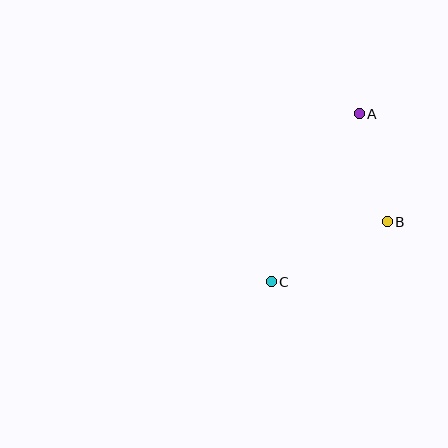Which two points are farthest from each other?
Points A and C are farthest from each other.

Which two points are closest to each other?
Points A and B are closest to each other.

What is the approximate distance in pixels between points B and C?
The distance between B and C is approximately 131 pixels.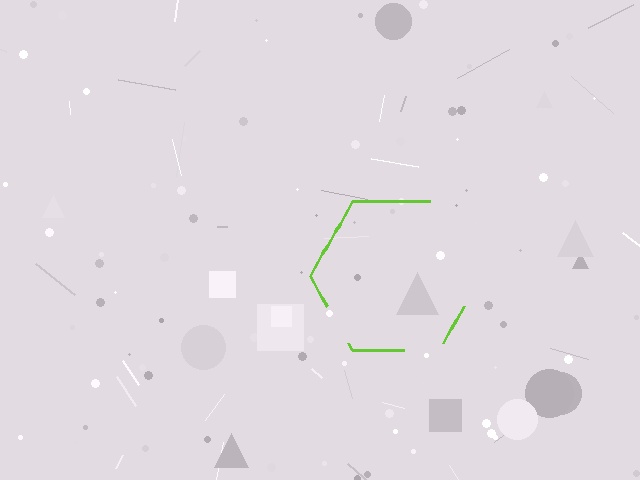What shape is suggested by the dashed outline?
The dashed outline suggests a hexagon.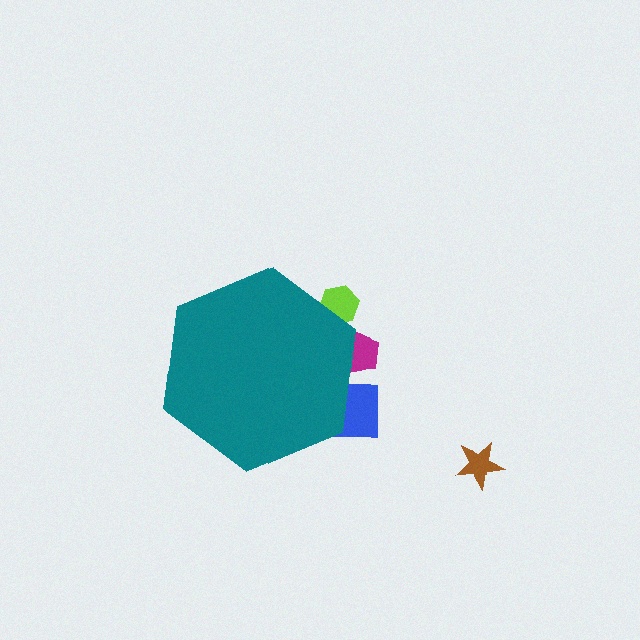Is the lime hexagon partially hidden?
Yes, the lime hexagon is partially hidden behind the teal hexagon.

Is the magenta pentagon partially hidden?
Yes, the magenta pentagon is partially hidden behind the teal hexagon.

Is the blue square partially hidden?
Yes, the blue square is partially hidden behind the teal hexagon.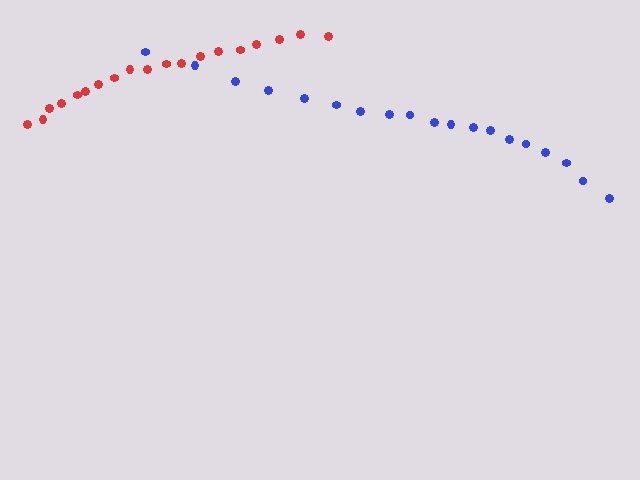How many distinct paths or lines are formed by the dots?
There are 2 distinct paths.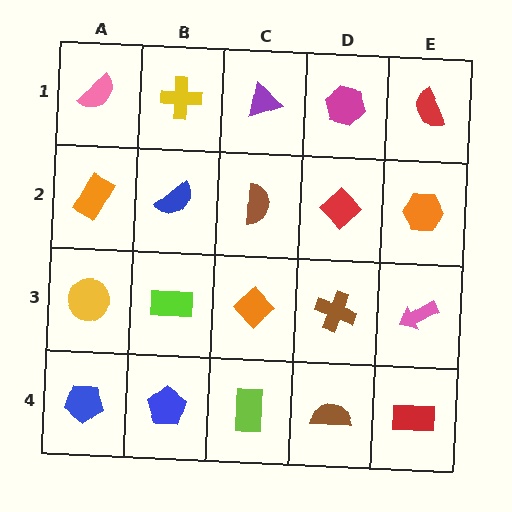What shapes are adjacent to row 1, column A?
An orange rectangle (row 2, column A), a yellow cross (row 1, column B).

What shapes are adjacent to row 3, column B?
A blue semicircle (row 2, column B), a blue pentagon (row 4, column B), a yellow circle (row 3, column A), an orange diamond (row 3, column C).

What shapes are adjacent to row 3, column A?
An orange rectangle (row 2, column A), a blue pentagon (row 4, column A), a lime rectangle (row 3, column B).